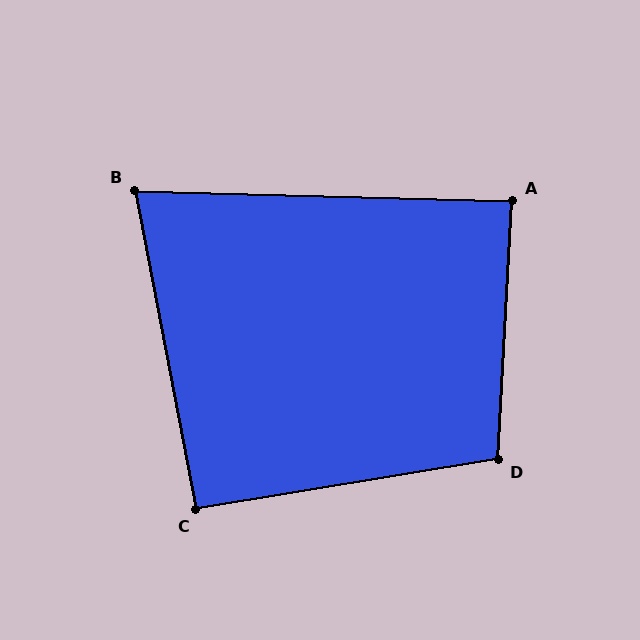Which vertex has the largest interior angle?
D, at approximately 102 degrees.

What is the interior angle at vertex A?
Approximately 88 degrees (approximately right).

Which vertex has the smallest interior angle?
B, at approximately 78 degrees.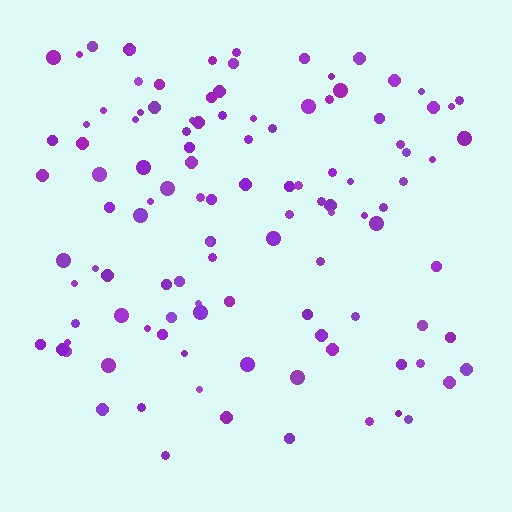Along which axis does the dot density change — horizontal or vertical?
Vertical.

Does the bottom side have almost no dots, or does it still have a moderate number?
Still a moderate number, just noticeably fewer than the top.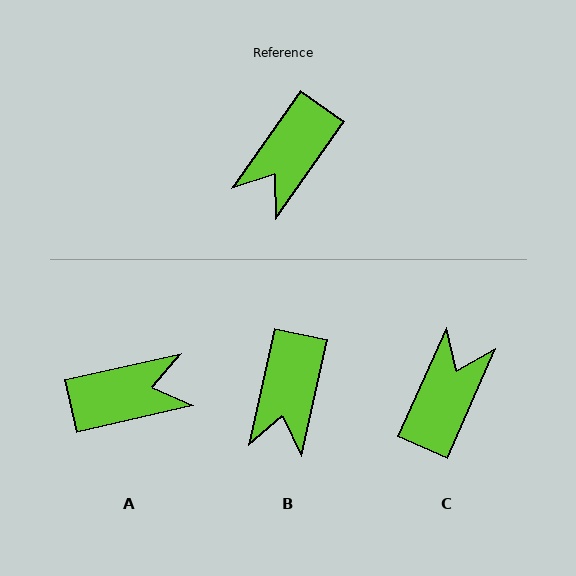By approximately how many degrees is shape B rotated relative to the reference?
Approximately 23 degrees counter-clockwise.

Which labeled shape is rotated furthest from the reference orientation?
C, about 169 degrees away.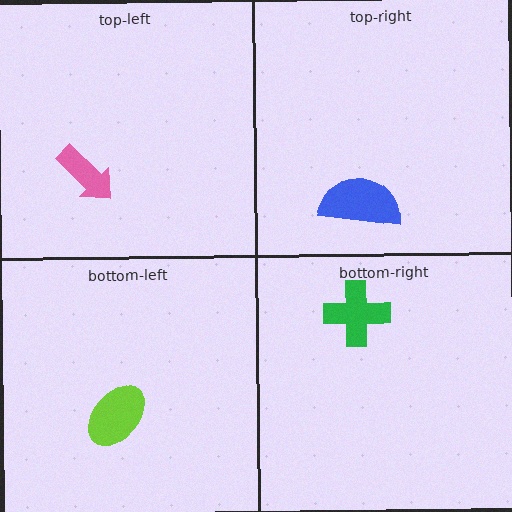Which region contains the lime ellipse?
The bottom-left region.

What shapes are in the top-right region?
The blue semicircle.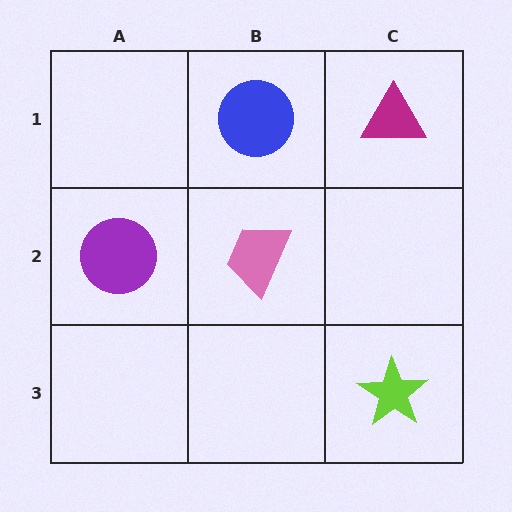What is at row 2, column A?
A purple circle.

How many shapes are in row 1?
2 shapes.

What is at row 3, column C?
A lime star.